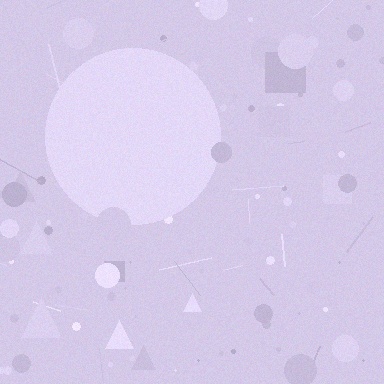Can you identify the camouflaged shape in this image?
The camouflaged shape is a circle.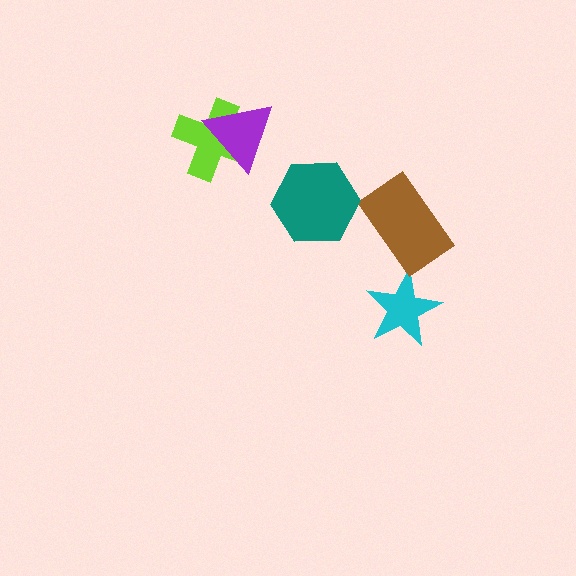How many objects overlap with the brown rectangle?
0 objects overlap with the brown rectangle.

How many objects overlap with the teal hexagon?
0 objects overlap with the teal hexagon.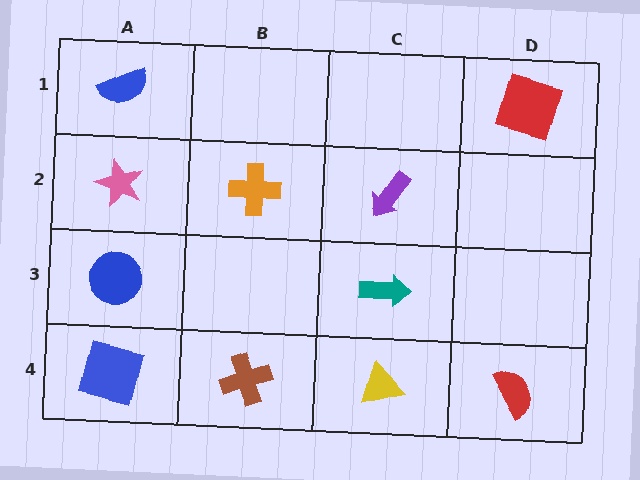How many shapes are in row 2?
3 shapes.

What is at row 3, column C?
A teal arrow.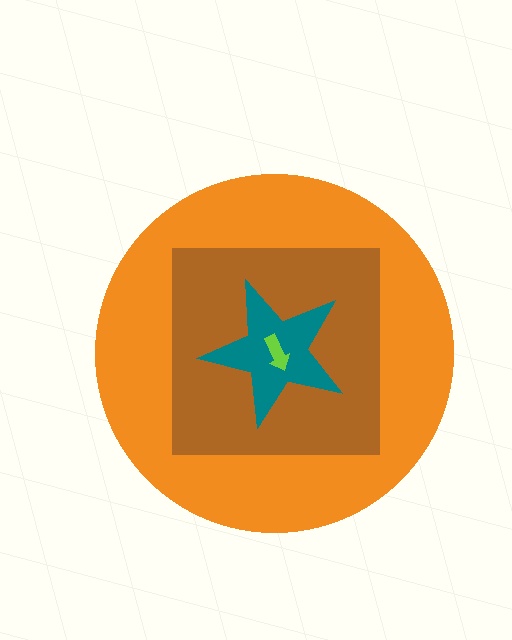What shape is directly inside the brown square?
The teal star.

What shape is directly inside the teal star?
The lime arrow.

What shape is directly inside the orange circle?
The brown square.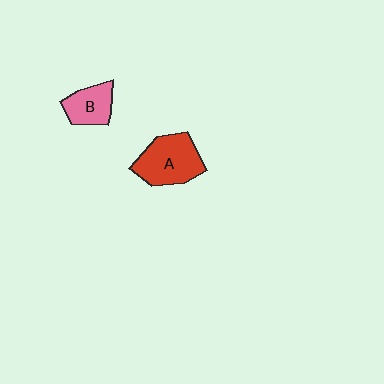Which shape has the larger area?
Shape A (red).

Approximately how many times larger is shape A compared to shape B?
Approximately 1.6 times.